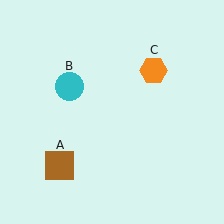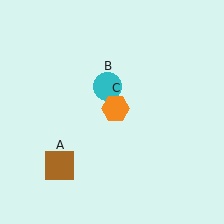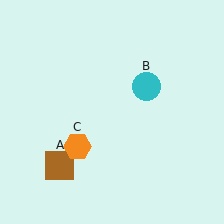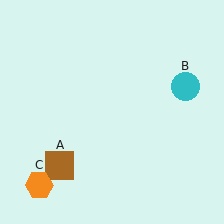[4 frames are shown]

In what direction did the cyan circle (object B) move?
The cyan circle (object B) moved right.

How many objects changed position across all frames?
2 objects changed position: cyan circle (object B), orange hexagon (object C).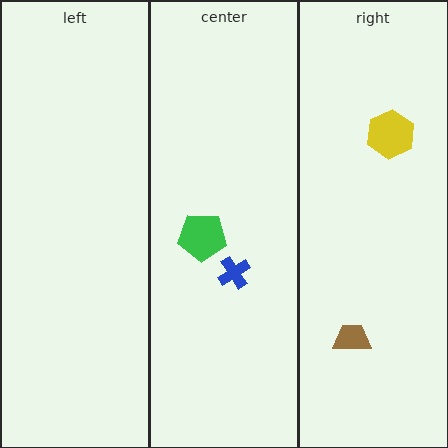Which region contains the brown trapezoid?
The right region.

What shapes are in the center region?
The green pentagon, the blue cross.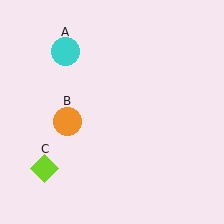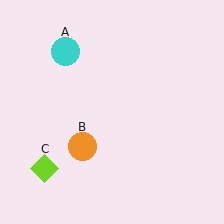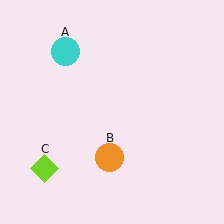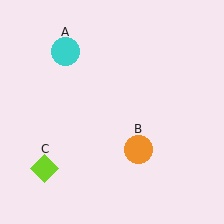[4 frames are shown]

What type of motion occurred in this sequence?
The orange circle (object B) rotated counterclockwise around the center of the scene.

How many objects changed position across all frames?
1 object changed position: orange circle (object B).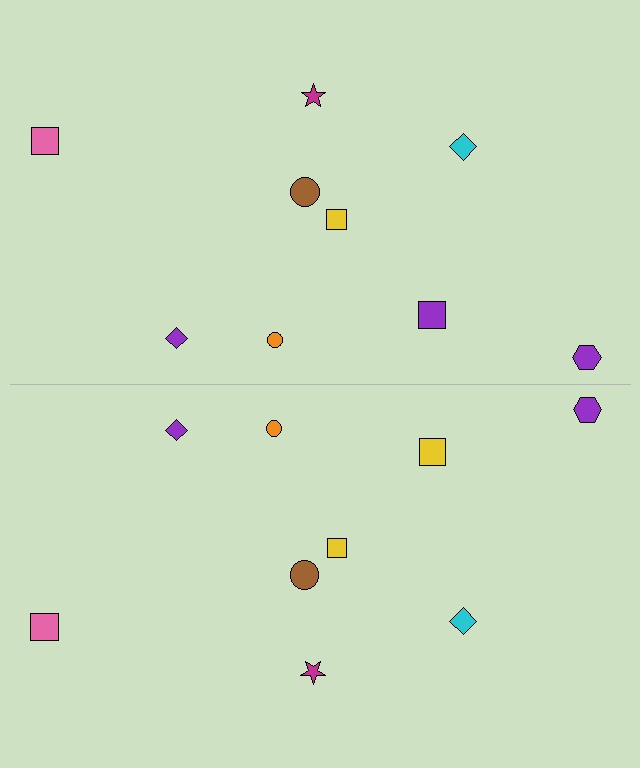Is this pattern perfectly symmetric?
No, the pattern is not perfectly symmetric. The yellow square on the bottom side breaks the symmetry — its mirror counterpart is purple.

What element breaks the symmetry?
The yellow square on the bottom side breaks the symmetry — its mirror counterpart is purple.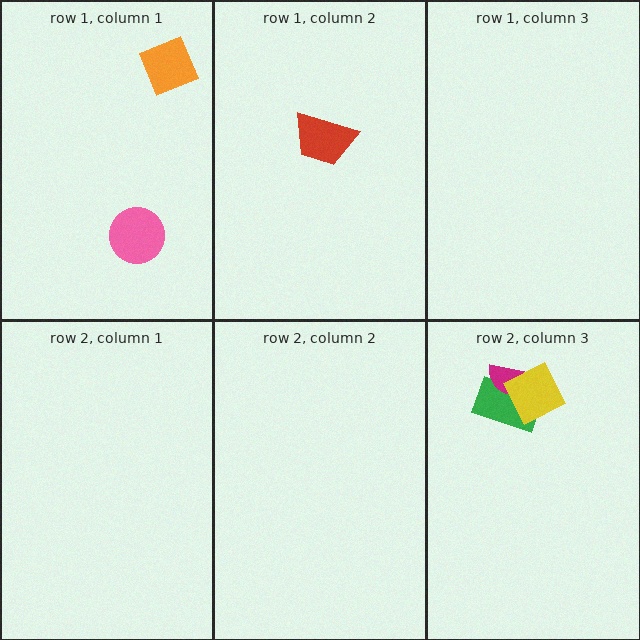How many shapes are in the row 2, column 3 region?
3.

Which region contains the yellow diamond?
The row 2, column 3 region.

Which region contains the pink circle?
The row 1, column 1 region.